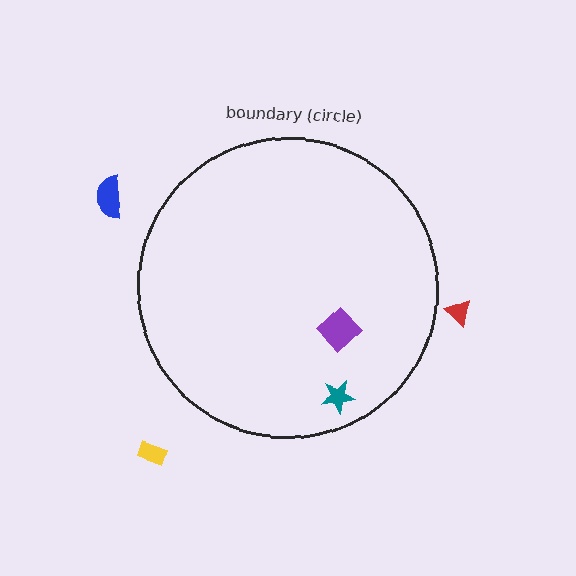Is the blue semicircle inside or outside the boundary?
Outside.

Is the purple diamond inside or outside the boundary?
Inside.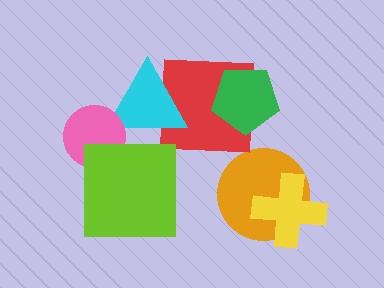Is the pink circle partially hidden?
Yes, it is partially covered by another shape.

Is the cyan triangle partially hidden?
Yes, it is partially covered by another shape.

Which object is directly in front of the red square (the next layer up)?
The green pentagon is directly in front of the red square.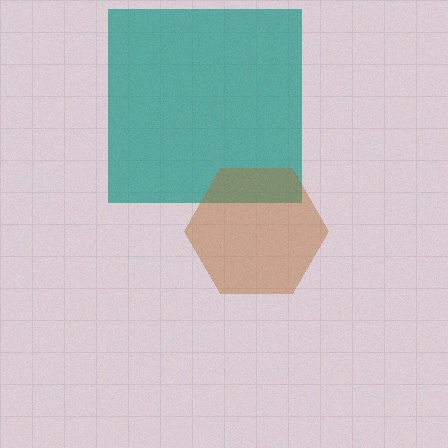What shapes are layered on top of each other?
The layered shapes are: a teal square, a brown hexagon.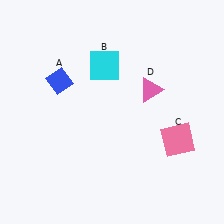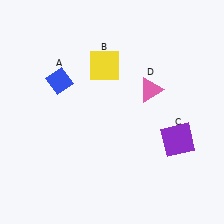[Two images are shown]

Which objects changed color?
B changed from cyan to yellow. C changed from pink to purple.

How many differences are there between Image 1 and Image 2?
There are 2 differences between the two images.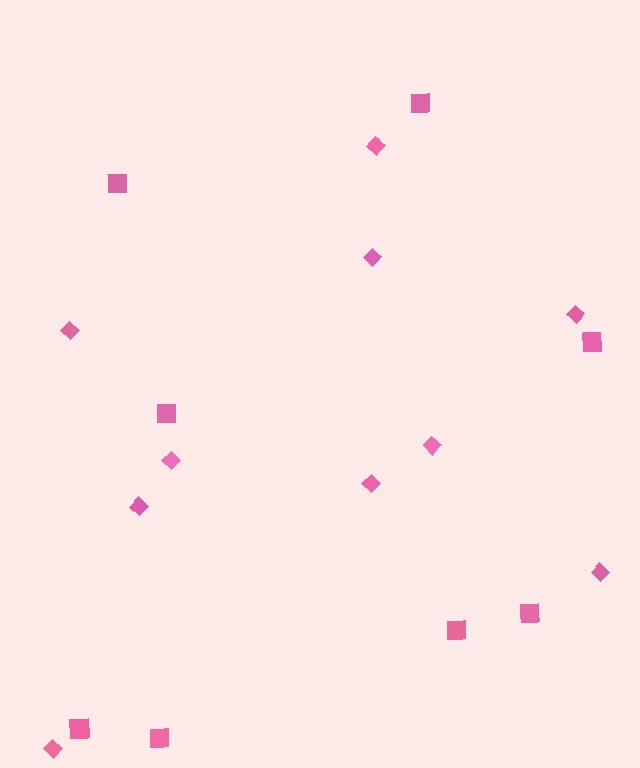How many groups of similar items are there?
There are 2 groups: one group of diamonds (10) and one group of squares (8).